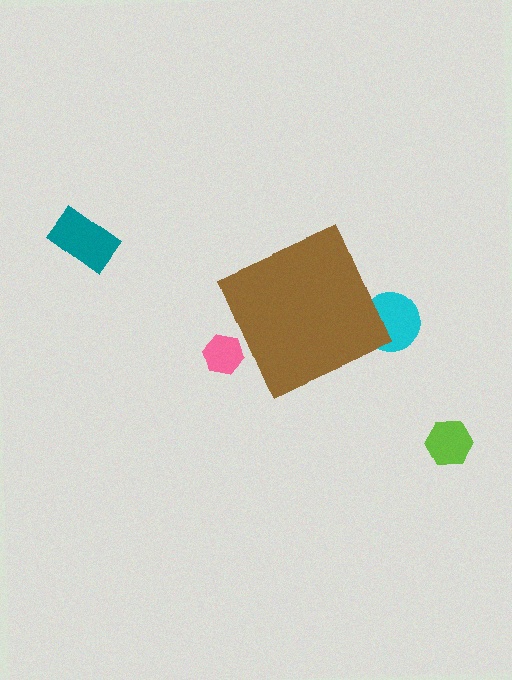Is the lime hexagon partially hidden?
No, the lime hexagon is fully visible.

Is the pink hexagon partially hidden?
Yes, the pink hexagon is partially hidden behind the brown diamond.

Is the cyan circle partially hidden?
Yes, the cyan circle is partially hidden behind the brown diamond.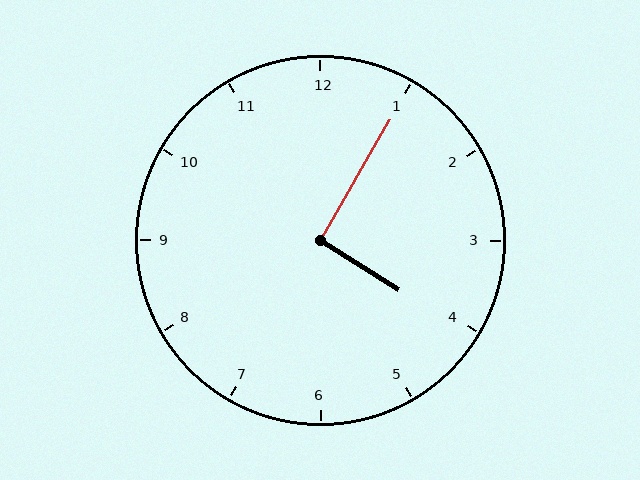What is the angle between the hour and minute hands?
Approximately 92 degrees.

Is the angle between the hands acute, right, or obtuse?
It is right.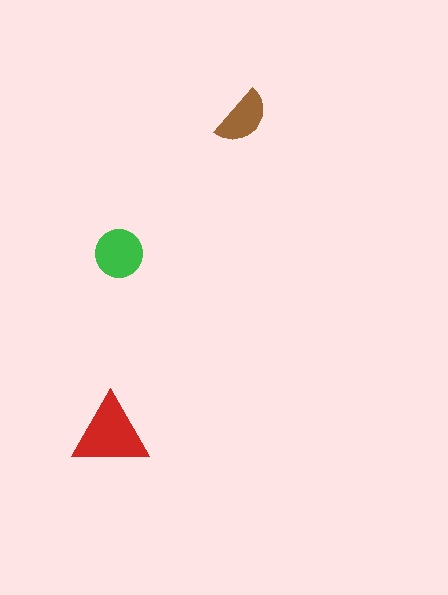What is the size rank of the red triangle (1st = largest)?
1st.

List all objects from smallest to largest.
The brown semicircle, the green circle, the red triangle.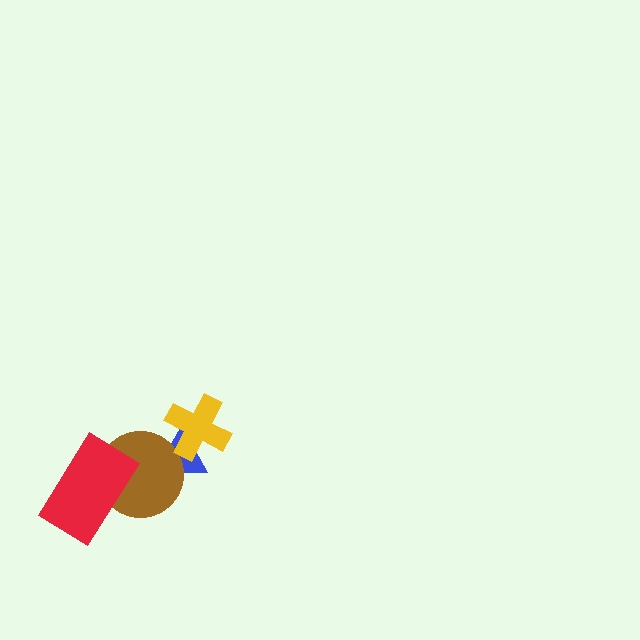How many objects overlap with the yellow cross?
1 object overlaps with the yellow cross.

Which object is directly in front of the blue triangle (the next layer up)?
The brown circle is directly in front of the blue triangle.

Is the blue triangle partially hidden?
Yes, it is partially covered by another shape.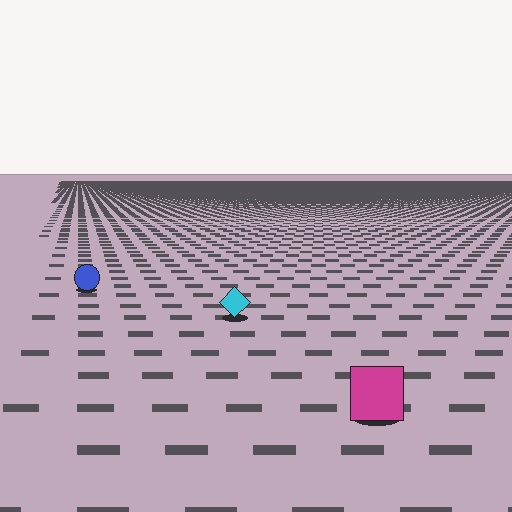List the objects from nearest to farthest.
From nearest to farthest: the magenta square, the cyan diamond, the blue circle.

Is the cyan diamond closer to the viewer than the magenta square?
No. The magenta square is closer — you can tell from the texture gradient: the ground texture is coarser near it.